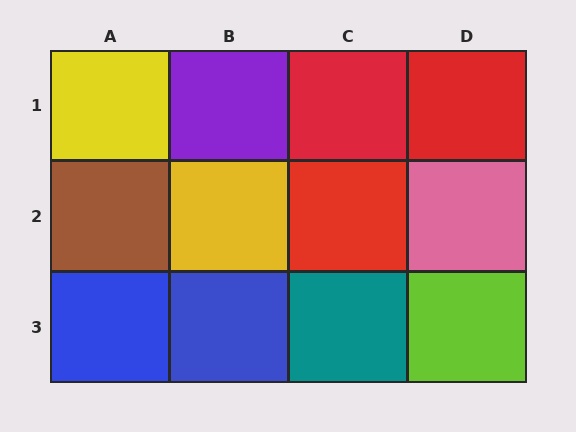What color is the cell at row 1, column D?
Red.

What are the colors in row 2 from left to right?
Brown, yellow, red, pink.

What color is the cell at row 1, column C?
Red.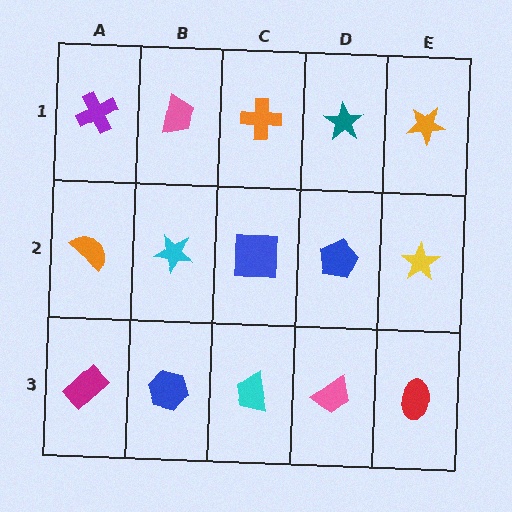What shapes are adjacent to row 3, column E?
A yellow star (row 2, column E), a pink trapezoid (row 3, column D).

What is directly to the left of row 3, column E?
A pink trapezoid.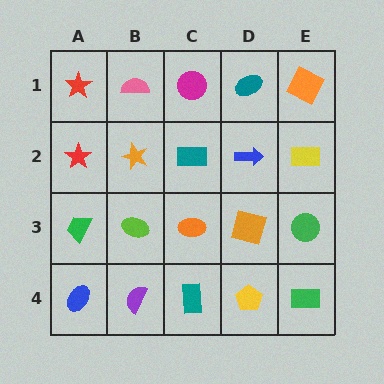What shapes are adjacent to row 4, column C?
An orange ellipse (row 3, column C), a purple semicircle (row 4, column B), a yellow pentagon (row 4, column D).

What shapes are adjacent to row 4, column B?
A lime ellipse (row 3, column B), a blue ellipse (row 4, column A), a teal rectangle (row 4, column C).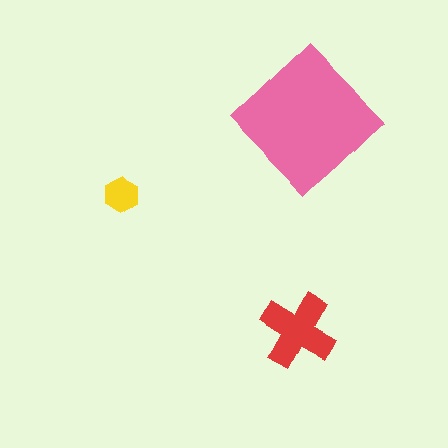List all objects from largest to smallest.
The pink diamond, the red cross, the yellow hexagon.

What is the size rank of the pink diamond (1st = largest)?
1st.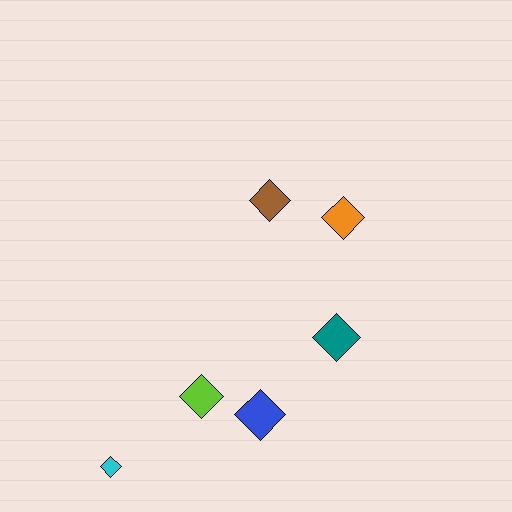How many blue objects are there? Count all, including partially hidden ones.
There is 1 blue object.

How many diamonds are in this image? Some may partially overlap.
There are 6 diamonds.